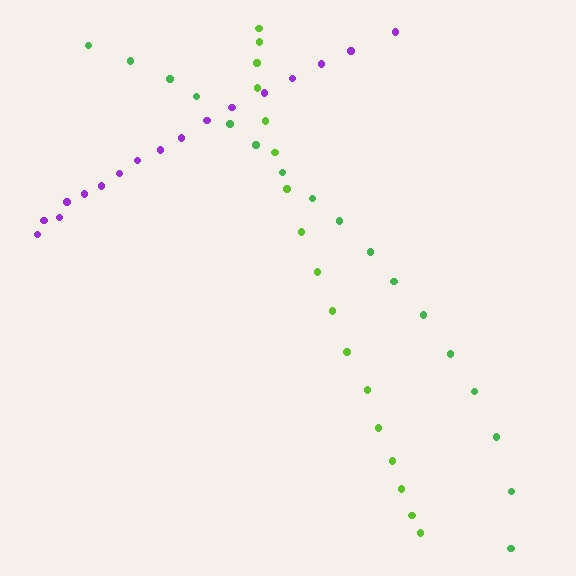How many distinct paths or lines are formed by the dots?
There are 3 distinct paths.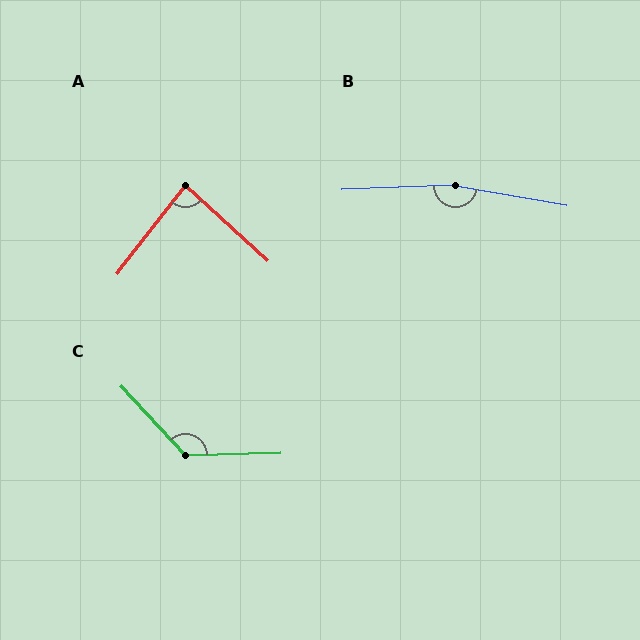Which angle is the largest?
B, at approximately 168 degrees.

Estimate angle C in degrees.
Approximately 131 degrees.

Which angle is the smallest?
A, at approximately 85 degrees.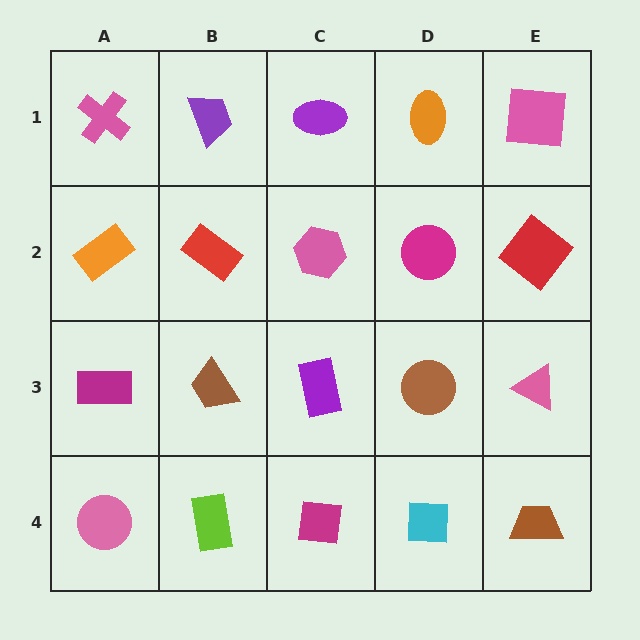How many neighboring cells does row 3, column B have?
4.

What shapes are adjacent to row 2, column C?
A purple ellipse (row 1, column C), a purple rectangle (row 3, column C), a red rectangle (row 2, column B), a magenta circle (row 2, column D).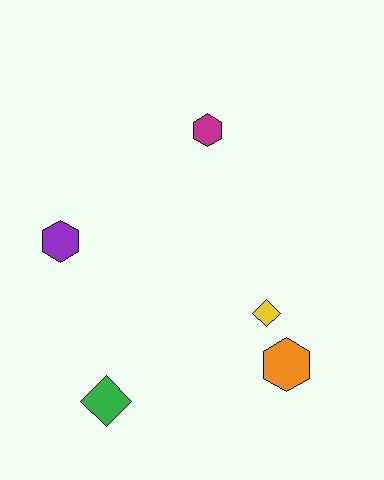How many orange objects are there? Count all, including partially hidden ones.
There is 1 orange object.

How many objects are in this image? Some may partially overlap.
There are 5 objects.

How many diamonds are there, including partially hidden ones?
There are 2 diamonds.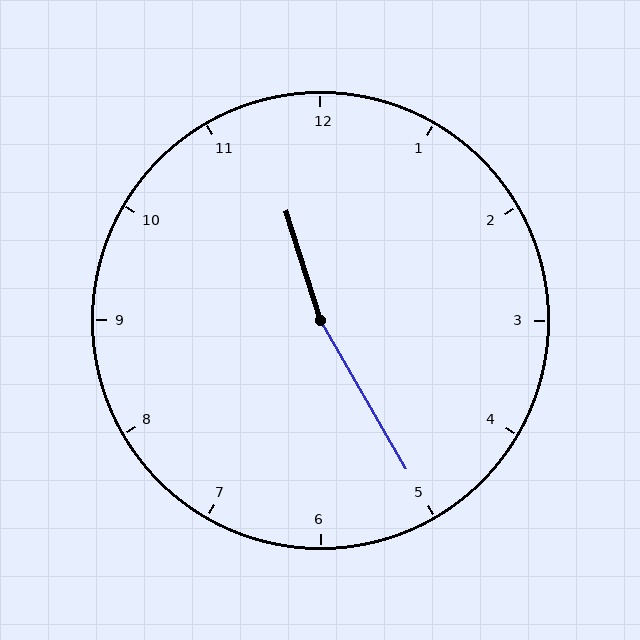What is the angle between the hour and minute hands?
Approximately 168 degrees.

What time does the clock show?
11:25.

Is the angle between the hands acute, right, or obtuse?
It is obtuse.